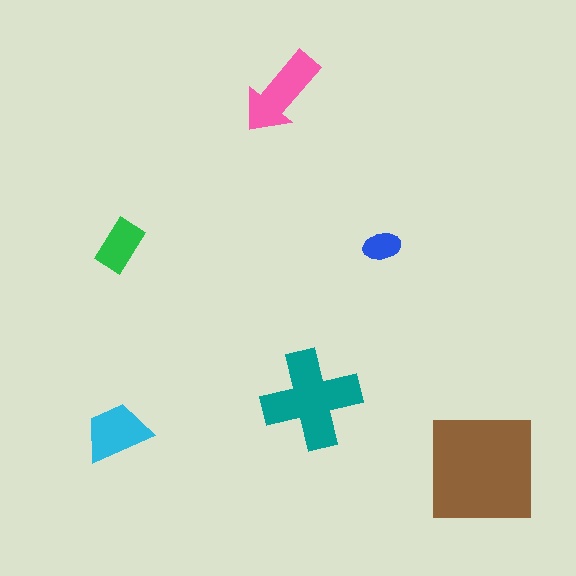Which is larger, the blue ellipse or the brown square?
The brown square.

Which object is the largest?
The brown square.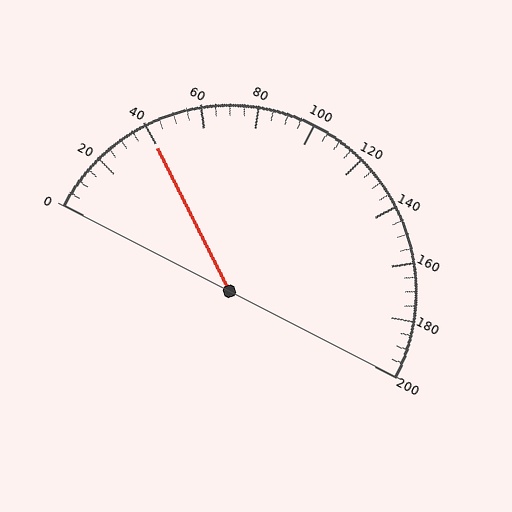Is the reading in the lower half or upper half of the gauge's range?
The reading is in the lower half of the range (0 to 200).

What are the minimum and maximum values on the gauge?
The gauge ranges from 0 to 200.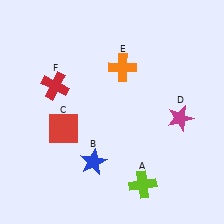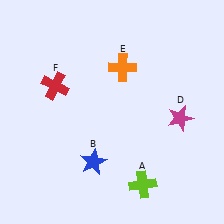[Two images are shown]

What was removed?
The red square (C) was removed in Image 2.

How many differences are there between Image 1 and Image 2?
There is 1 difference between the two images.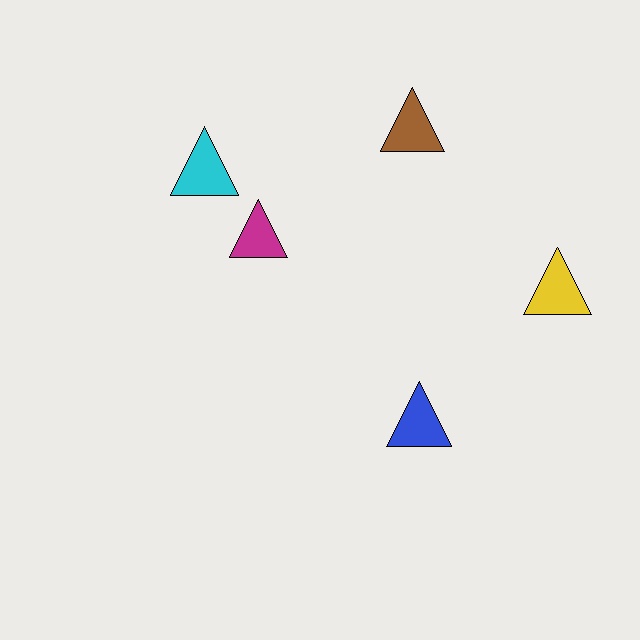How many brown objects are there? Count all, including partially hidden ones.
There is 1 brown object.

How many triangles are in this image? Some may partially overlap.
There are 5 triangles.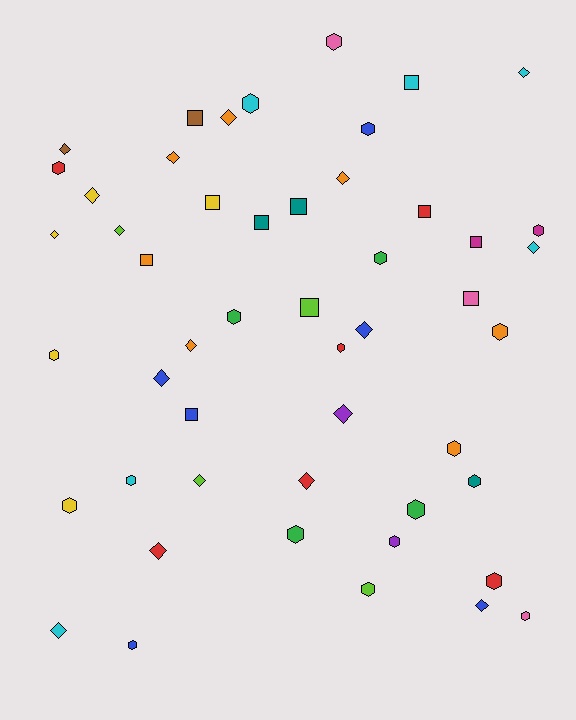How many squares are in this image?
There are 11 squares.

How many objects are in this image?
There are 50 objects.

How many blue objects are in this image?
There are 6 blue objects.